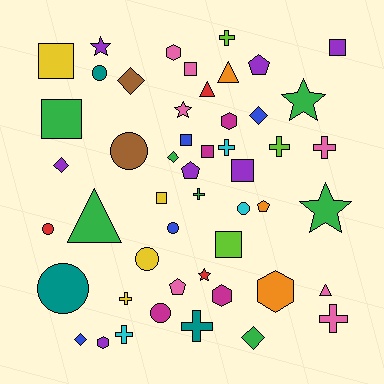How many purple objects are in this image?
There are 7 purple objects.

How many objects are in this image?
There are 50 objects.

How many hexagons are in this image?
There are 5 hexagons.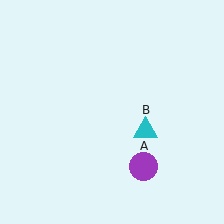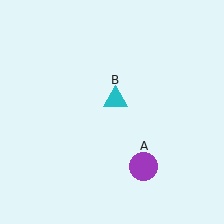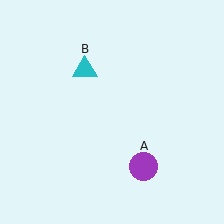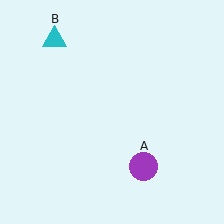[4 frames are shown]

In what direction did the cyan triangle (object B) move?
The cyan triangle (object B) moved up and to the left.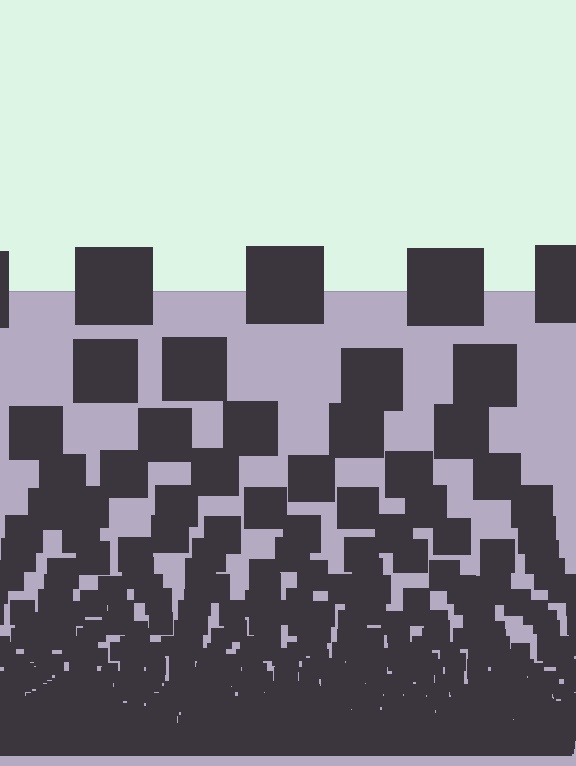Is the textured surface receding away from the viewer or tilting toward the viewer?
The surface appears to tilt toward the viewer. Texture elements get larger and sparser toward the top.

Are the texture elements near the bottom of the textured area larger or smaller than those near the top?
Smaller. The gradient is inverted — elements near the bottom are smaller and denser.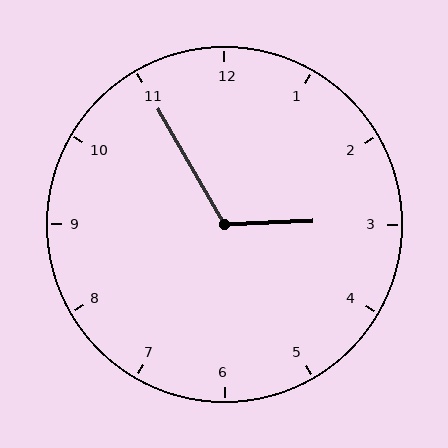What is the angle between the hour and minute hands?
Approximately 118 degrees.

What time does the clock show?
2:55.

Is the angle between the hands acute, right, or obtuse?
It is obtuse.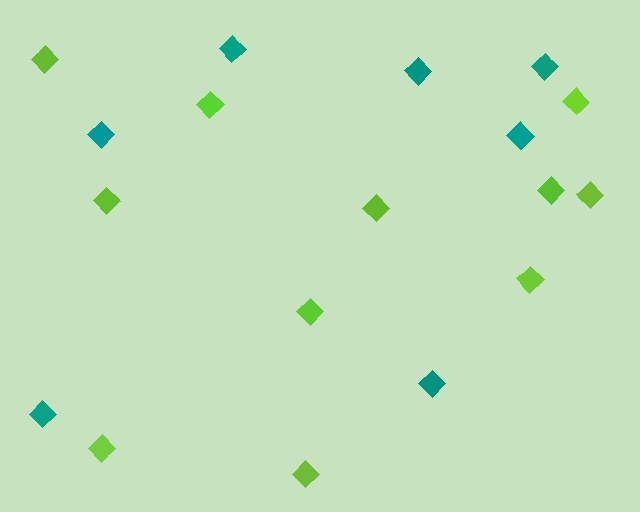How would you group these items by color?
There are 2 groups: one group of teal diamonds (7) and one group of lime diamonds (11).